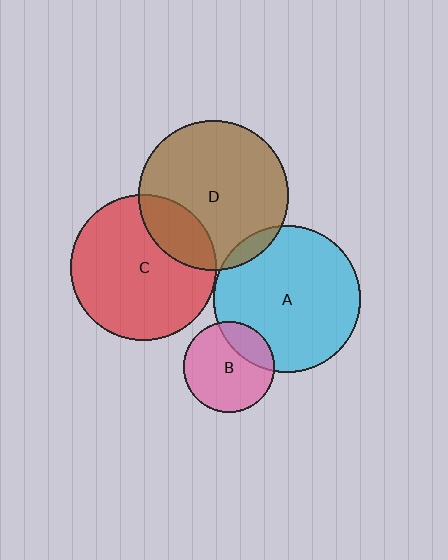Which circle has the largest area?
Circle D (brown).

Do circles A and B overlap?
Yes.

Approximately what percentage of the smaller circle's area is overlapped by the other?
Approximately 25%.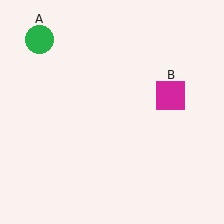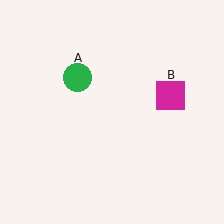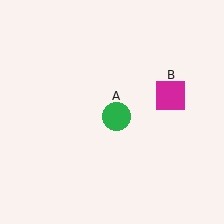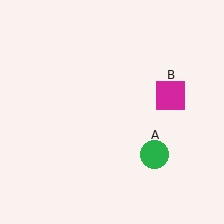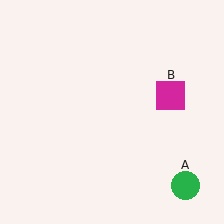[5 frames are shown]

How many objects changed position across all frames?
1 object changed position: green circle (object A).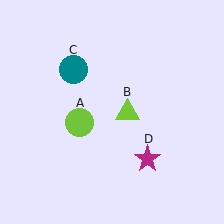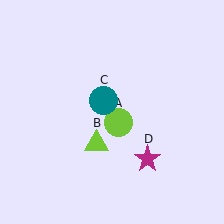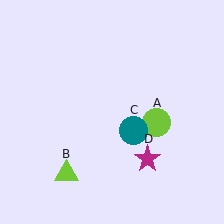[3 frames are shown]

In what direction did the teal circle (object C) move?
The teal circle (object C) moved down and to the right.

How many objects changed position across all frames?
3 objects changed position: lime circle (object A), lime triangle (object B), teal circle (object C).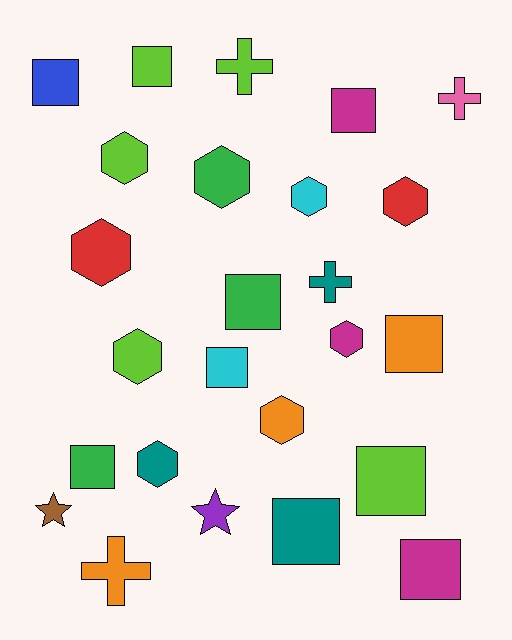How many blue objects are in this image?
There is 1 blue object.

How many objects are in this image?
There are 25 objects.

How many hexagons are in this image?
There are 9 hexagons.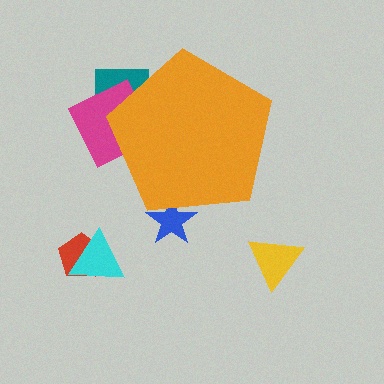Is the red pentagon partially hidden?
No, the red pentagon is fully visible.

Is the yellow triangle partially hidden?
No, the yellow triangle is fully visible.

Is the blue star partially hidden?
Yes, the blue star is partially hidden behind the orange pentagon.